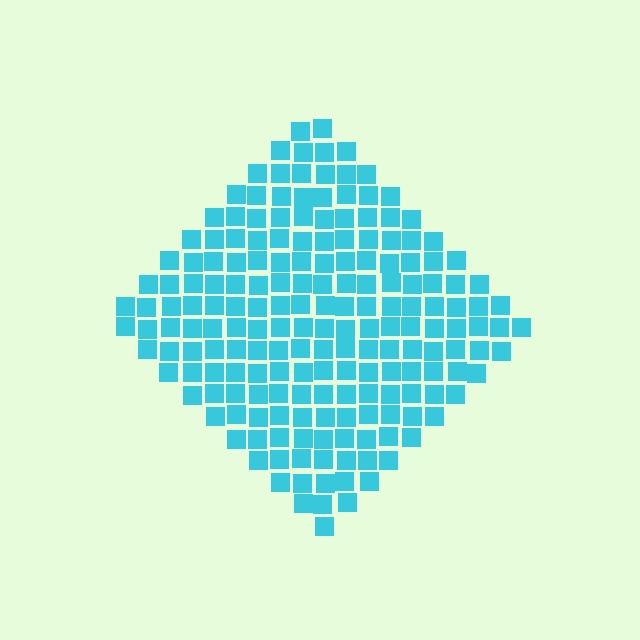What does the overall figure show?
The overall figure shows a diamond.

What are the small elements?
The small elements are squares.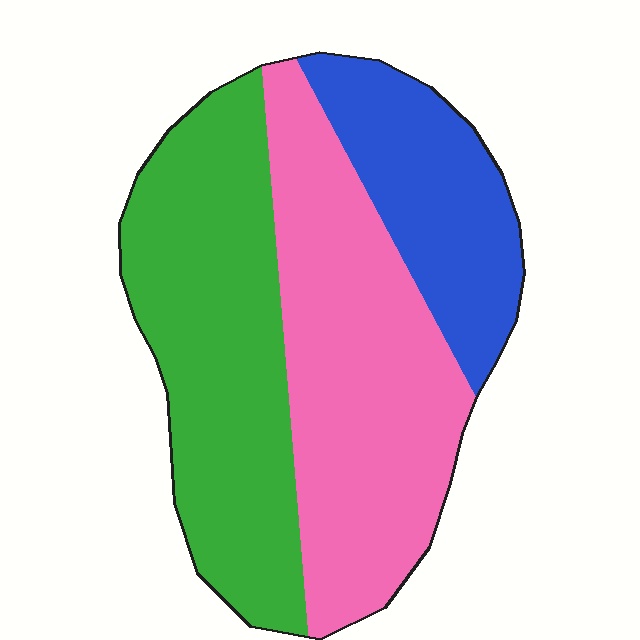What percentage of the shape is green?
Green covers around 40% of the shape.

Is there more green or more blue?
Green.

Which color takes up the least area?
Blue, at roughly 20%.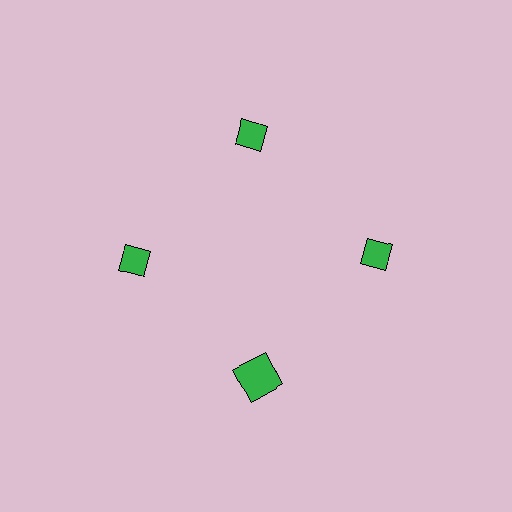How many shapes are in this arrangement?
There are 4 shapes arranged in a ring pattern.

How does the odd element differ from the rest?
It has a different shape: square instead of diamond.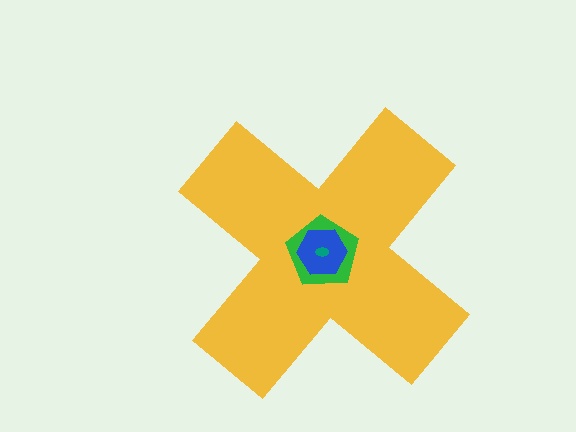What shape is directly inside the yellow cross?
The green pentagon.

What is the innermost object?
The teal ellipse.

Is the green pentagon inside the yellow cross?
Yes.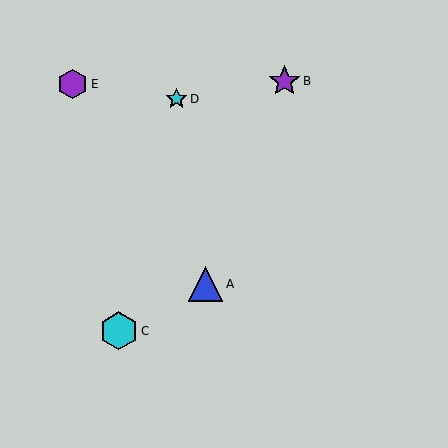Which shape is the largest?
The cyan hexagon (labeled C) is the largest.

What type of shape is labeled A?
Shape A is a blue triangle.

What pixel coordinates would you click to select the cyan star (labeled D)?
Click at (177, 99) to select the cyan star D.